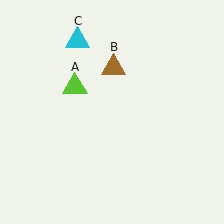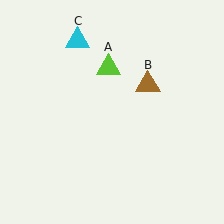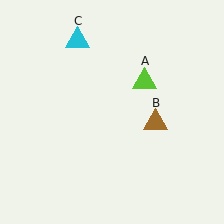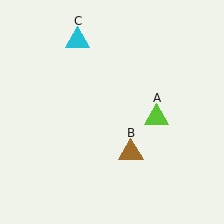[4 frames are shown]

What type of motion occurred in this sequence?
The lime triangle (object A), brown triangle (object B) rotated clockwise around the center of the scene.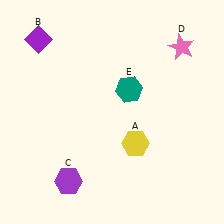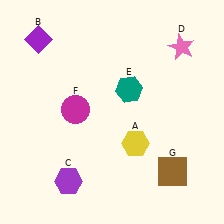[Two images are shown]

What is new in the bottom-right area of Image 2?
A brown square (G) was added in the bottom-right area of Image 2.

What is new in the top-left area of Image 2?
A magenta circle (F) was added in the top-left area of Image 2.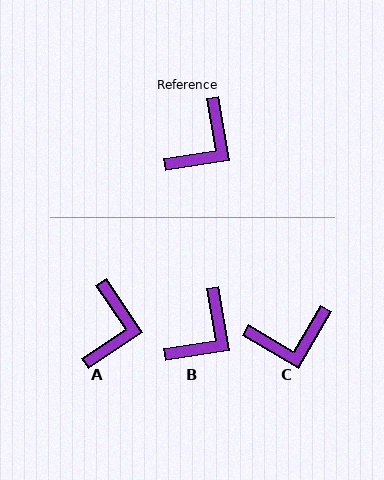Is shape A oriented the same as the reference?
No, it is off by about 25 degrees.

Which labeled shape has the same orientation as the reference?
B.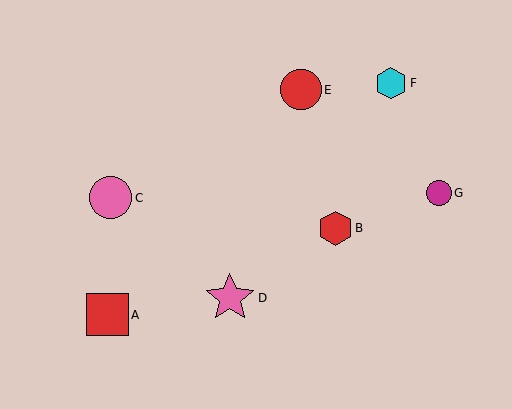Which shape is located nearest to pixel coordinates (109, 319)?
The red square (labeled A) at (108, 315) is nearest to that location.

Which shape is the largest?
The pink star (labeled D) is the largest.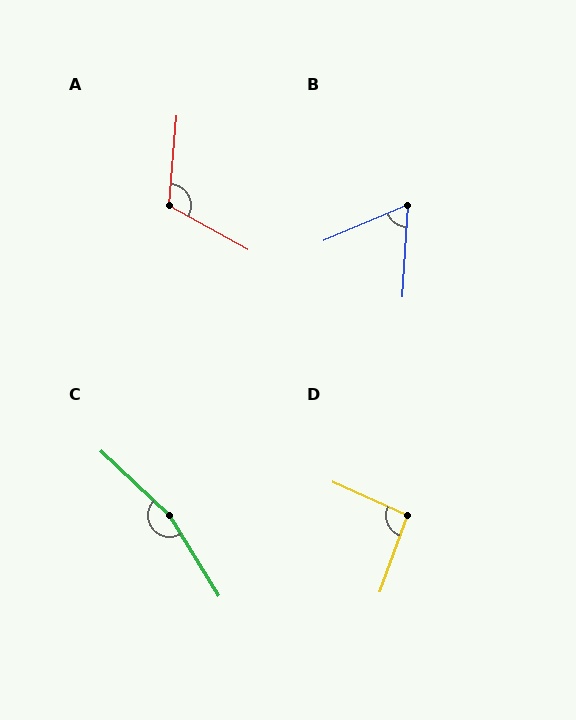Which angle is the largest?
C, at approximately 165 degrees.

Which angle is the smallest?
B, at approximately 63 degrees.